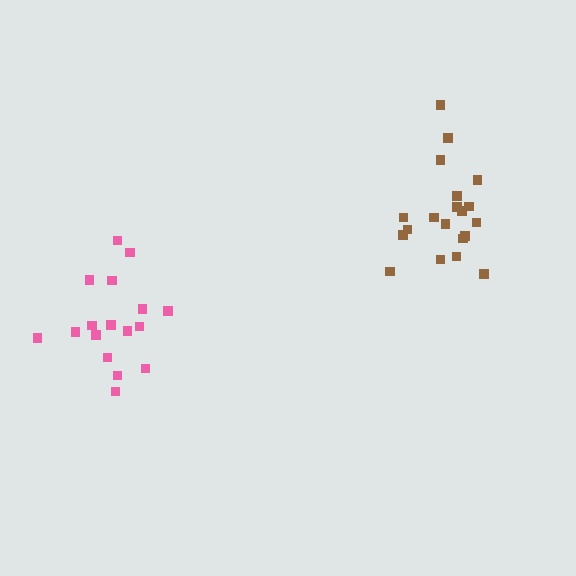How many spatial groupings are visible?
There are 2 spatial groupings.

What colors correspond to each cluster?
The clusters are colored: pink, brown.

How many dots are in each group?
Group 1: 17 dots, Group 2: 20 dots (37 total).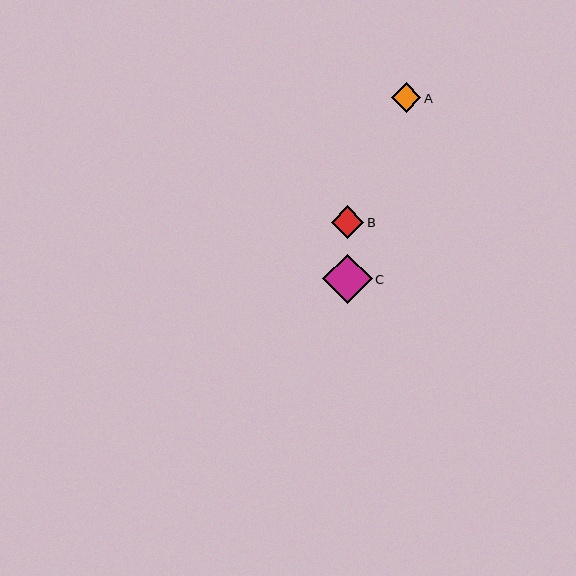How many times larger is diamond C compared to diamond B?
Diamond C is approximately 1.5 times the size of diamond B.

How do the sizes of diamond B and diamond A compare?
Diamond B and diamond A are approximately the same size.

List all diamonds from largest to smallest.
From largest to smallest: C, B, A.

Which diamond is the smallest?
Diamond A is the smallest with a size of approximately 29 pixels.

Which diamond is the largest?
Diamond C is the largest with a size of approximately 50 pixels.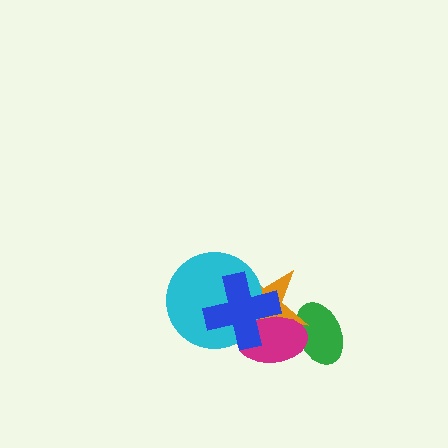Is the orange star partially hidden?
Yes, it is partially covered by another shape.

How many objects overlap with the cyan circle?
3 objects overlap with the cyan circle.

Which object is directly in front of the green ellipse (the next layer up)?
The orange star is directly in front of the green ellipse.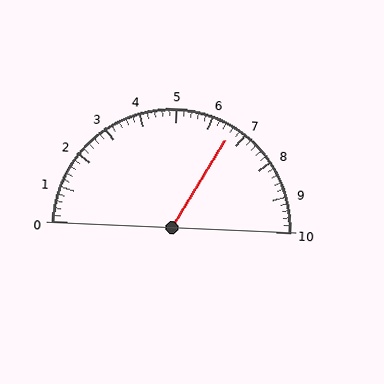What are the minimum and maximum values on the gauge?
The gauge ranges from 0 to 10.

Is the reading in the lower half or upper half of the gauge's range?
The reading is in the upper half of the range (0 to 10).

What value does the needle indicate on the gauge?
The needle indicates approximately 6.6.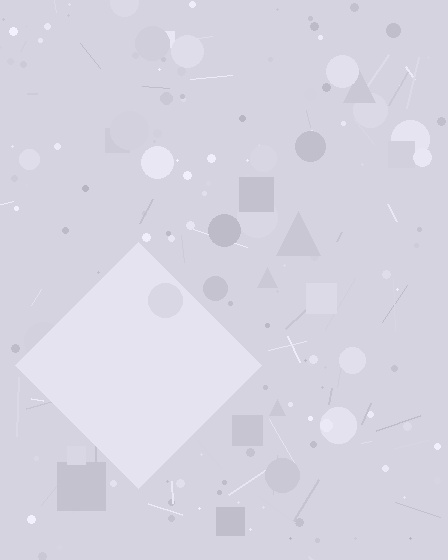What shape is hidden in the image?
A diamond is hidden in the image.